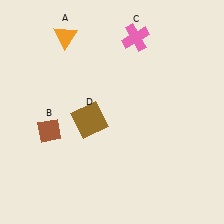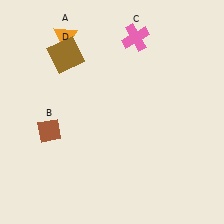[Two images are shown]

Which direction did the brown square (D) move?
The brown square (D) moved up.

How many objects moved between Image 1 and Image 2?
1 object moved between the two images.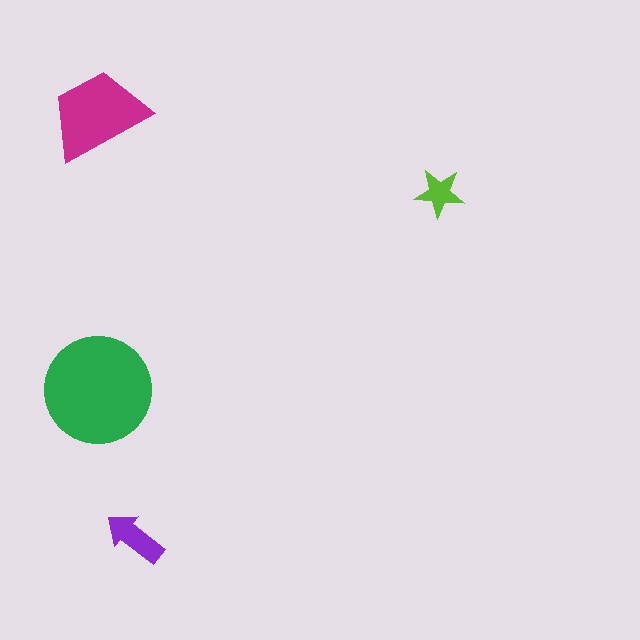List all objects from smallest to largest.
The lime star, the purple arrow, the magenta trapezoid, the green circle.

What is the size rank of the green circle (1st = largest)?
1st.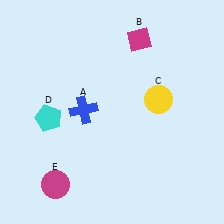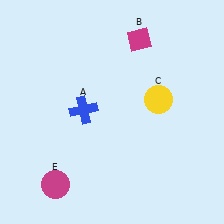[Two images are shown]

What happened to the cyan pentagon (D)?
The cyan pentagon (D) was removed in Image 2. It was in the bottom-left area of Image 1.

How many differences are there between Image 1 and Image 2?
There is 1 difference between the two images.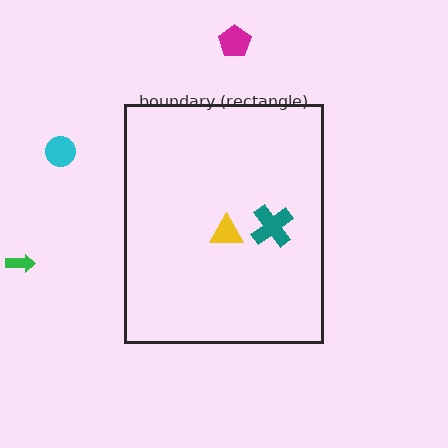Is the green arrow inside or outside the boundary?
Outside.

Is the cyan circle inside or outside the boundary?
Outside.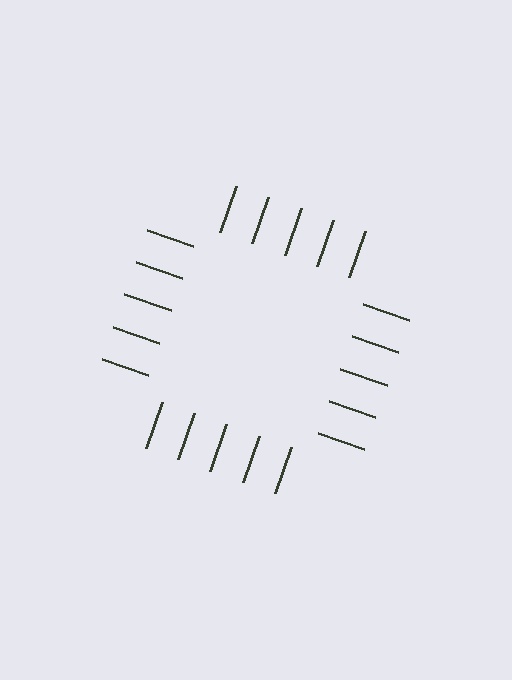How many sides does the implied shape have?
4 sides — the line-ends trace a square.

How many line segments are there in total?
20 — 5 along each of the 4 edges.